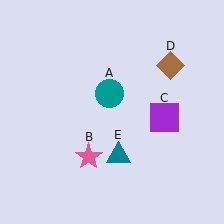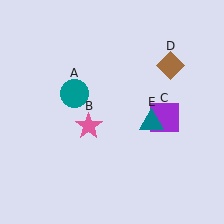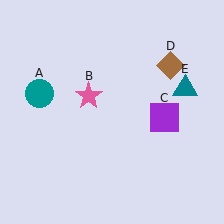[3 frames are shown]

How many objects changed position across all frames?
3 objects changed position: teal circle (object A), pink star (object B), teal triangle (object E).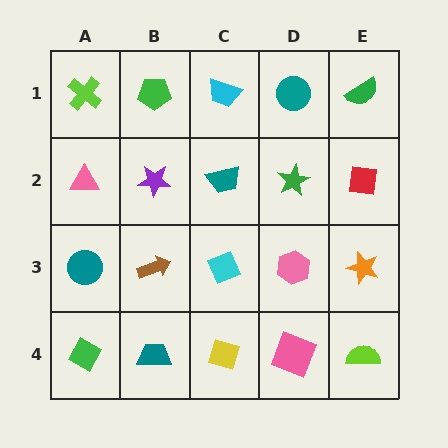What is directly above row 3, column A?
A pink triangle.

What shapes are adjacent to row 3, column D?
A green star (row 2, column D), a pink square (row 4, column D), a cyan diamond (row 3, column C), an orange star (row 3, column E).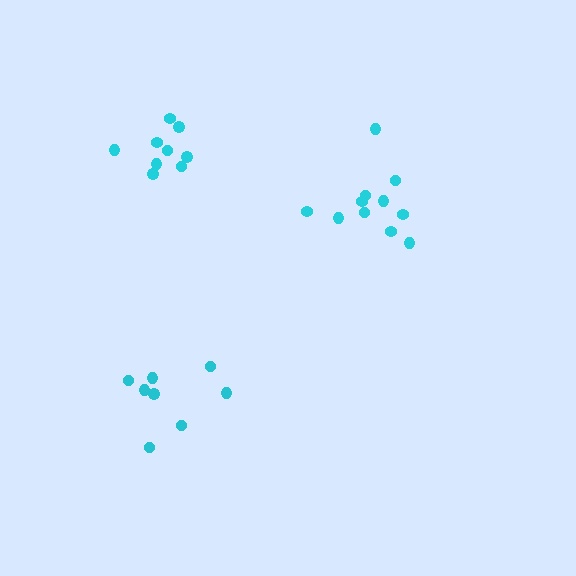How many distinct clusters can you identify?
There are 3 distinct clusters.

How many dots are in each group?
Group 1: 11 dots, Group 2: 9 dots, Group 3: 8 dots (28 total).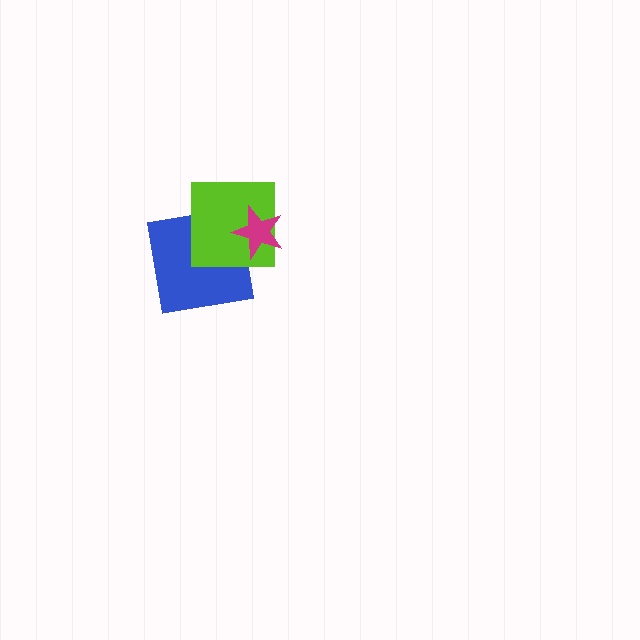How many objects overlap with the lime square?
2 objects overlap with the lime square.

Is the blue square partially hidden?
Yes, it is partially covered by another shape.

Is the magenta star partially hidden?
No, no other shape covers it.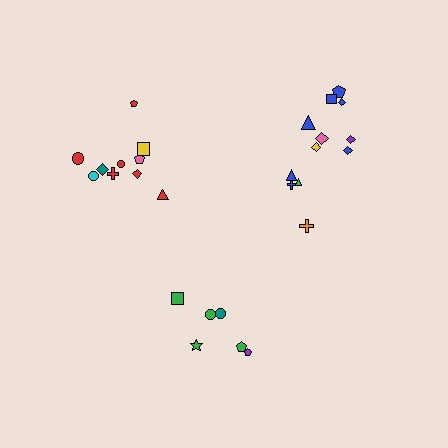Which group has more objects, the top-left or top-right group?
The top-right group.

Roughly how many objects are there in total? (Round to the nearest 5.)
Roughly 30 objects in total.